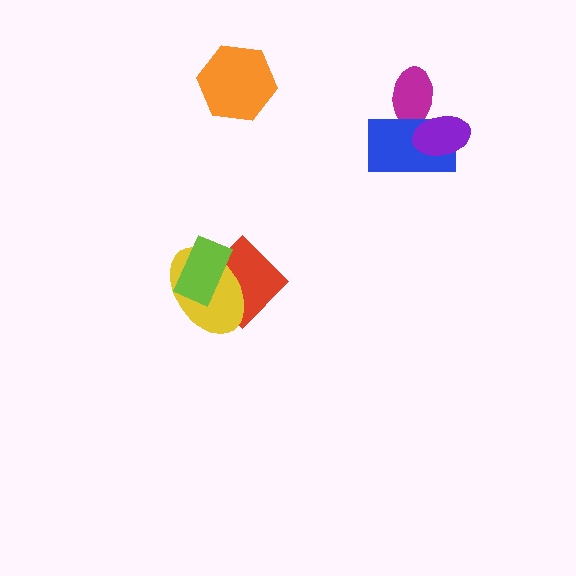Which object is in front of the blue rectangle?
The purple ellipse is in front of the blue rectangle.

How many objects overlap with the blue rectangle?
2 objects overlap with the blue rectangle.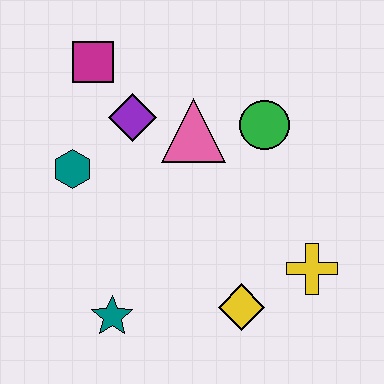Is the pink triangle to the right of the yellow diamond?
No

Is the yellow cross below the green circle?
Yes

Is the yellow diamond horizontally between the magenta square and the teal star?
No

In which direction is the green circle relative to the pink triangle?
The green circle is to the right of the pink triangle.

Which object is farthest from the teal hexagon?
The yellow cross is farthest from the teal hexagon.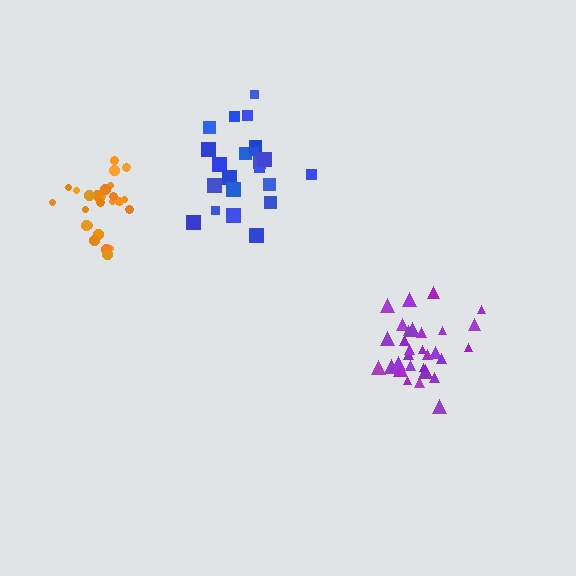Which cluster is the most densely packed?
Orange.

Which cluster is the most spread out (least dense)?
Blue.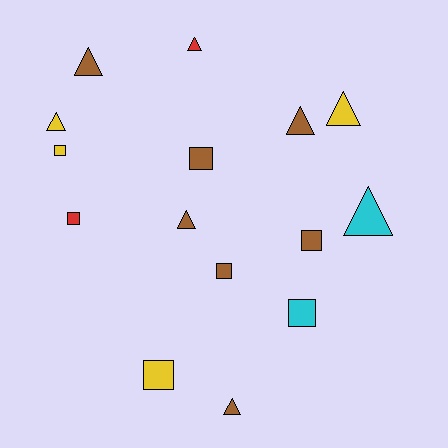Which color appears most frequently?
Brown, with 7 objects.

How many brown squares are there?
There are 3 brown squares.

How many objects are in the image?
There are 15 objects.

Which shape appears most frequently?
Triangle, with 8 objects.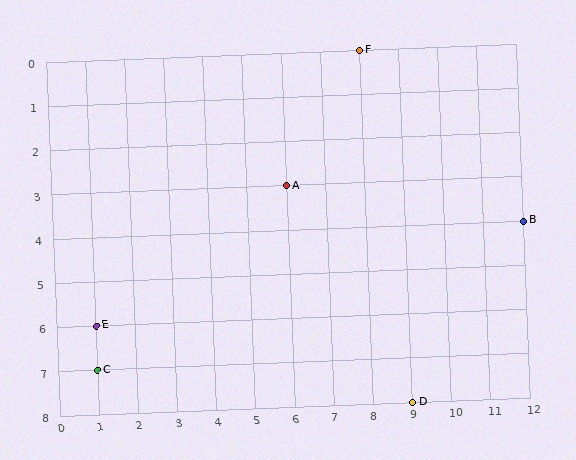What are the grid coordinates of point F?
Point F is at grid coordinates (8, 0).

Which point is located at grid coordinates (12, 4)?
Point B is at (12, 4).